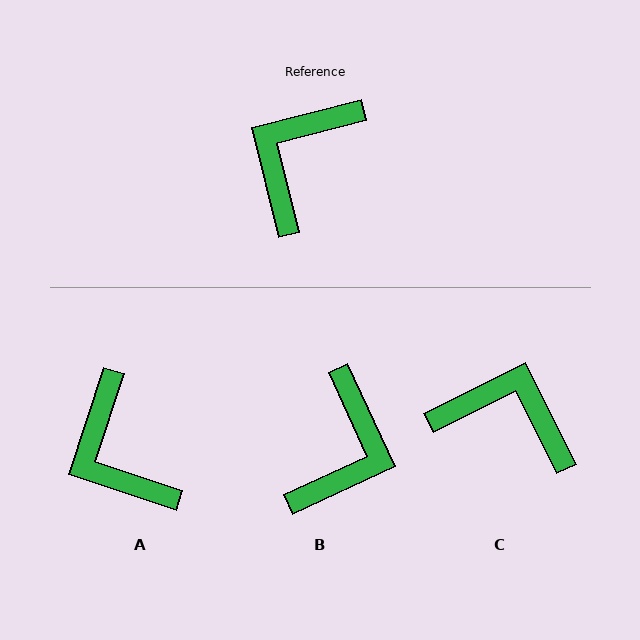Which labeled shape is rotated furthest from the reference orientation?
B, about 169 degrees away.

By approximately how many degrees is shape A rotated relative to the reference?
Approximately 58 degrees counter-clockwise.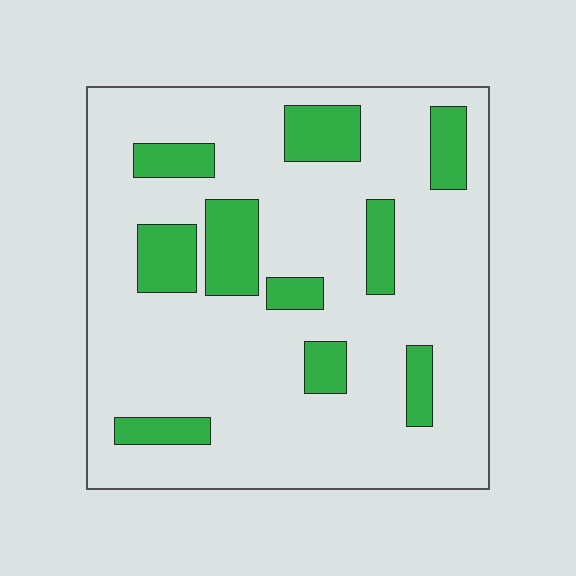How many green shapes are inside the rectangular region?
10.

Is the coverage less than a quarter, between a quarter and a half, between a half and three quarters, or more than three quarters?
Less than a quarter.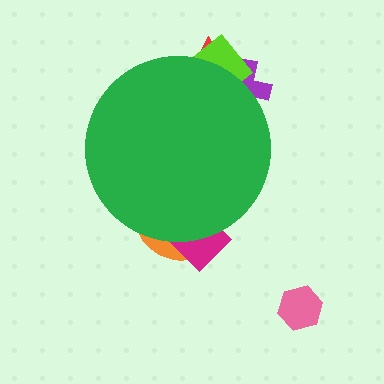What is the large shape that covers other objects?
A green circle.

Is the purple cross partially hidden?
Yes, the purple cross is partially hidden behind the green circle.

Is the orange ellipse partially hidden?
Yes, the orange ellipse is partially hidden behind the green circle.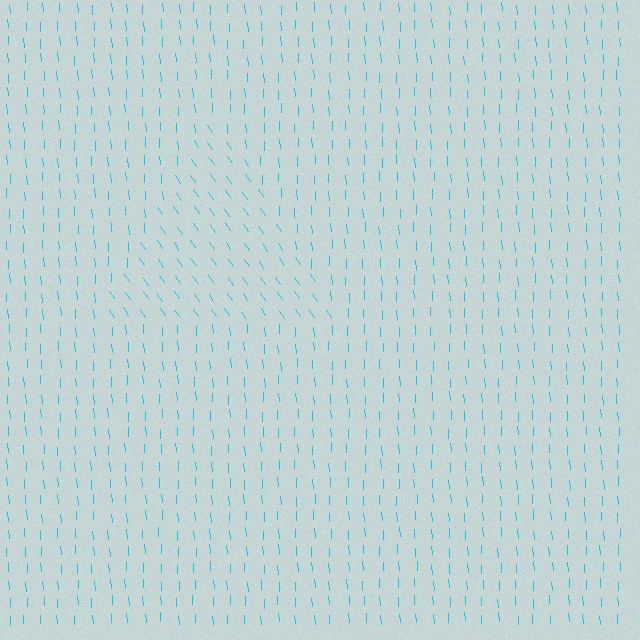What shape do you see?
I see a triangle.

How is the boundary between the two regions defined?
The boundary is defined purely by a change in line orientation (approximately 32 degrees difference). All lines are the same color and thickness.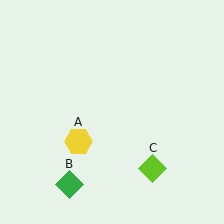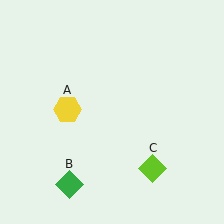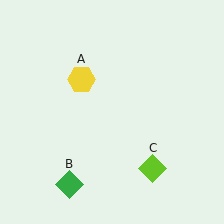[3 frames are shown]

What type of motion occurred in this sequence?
The yellow hexagon (object A) rotated clockwise around the center of the scene.